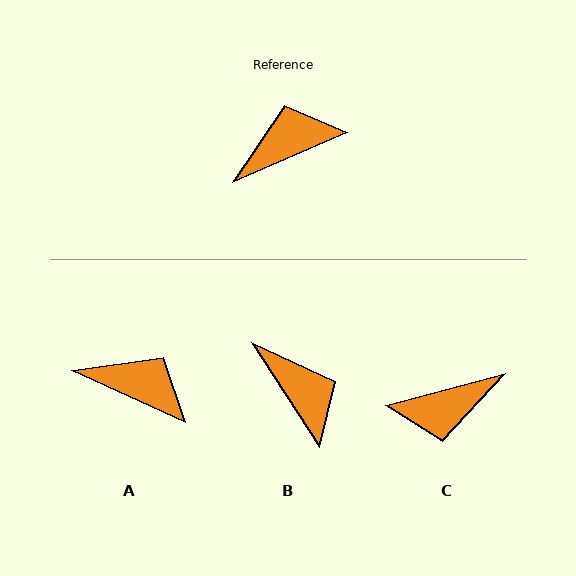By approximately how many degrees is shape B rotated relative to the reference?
Approximately 81 degrees clockwise.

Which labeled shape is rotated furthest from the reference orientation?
C, about 171 degrees away.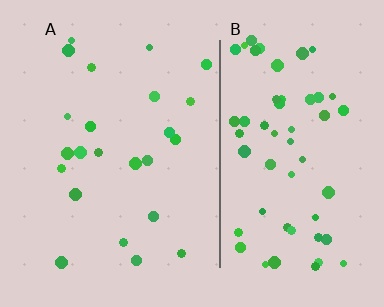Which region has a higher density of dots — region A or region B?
B (the right).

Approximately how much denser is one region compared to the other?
Approximately 2.7× — region B over region A.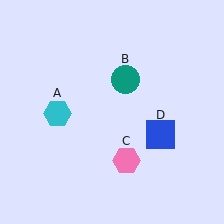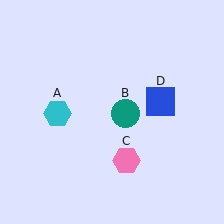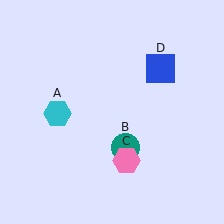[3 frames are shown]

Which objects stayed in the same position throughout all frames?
Cyan hexagon (object A) and pink hexagon (object C) remained stationary.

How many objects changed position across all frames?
2 objects changed position: teal circle (object B), blue square (object D).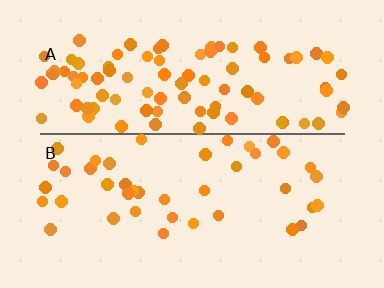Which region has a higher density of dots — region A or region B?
A (the top).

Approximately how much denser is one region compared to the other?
Approximately 2.2× — region A over region B.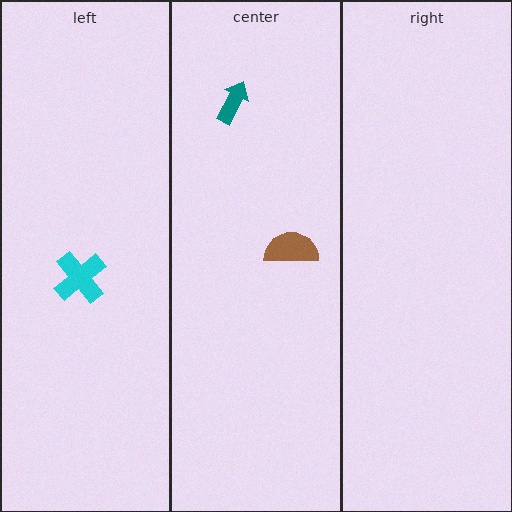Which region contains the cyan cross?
The left region.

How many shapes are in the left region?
1.